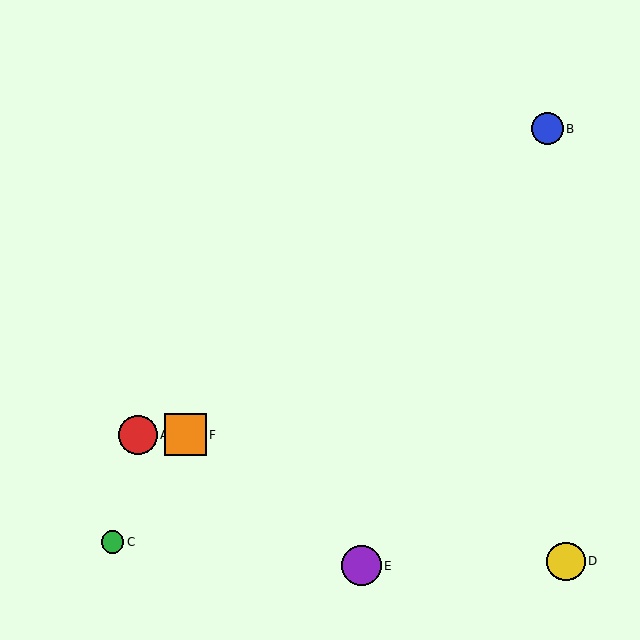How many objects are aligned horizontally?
2 objects (A, F) are aligned horizontally.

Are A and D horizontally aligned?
No, A is at y≈435 and D is at y≈561.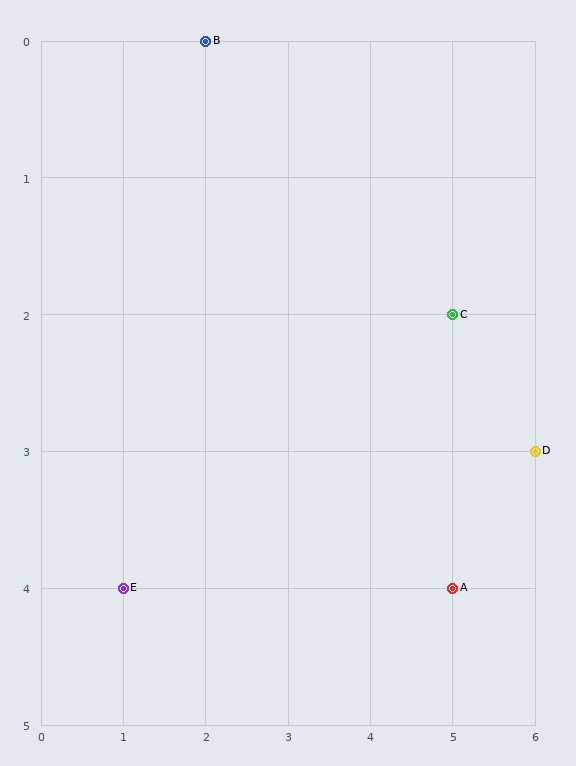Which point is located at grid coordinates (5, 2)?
Point C is at (5, 2).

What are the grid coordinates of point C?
Point C is at grid coordinates (5, 2).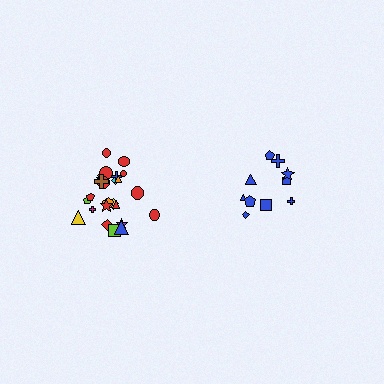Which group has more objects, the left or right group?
The left group.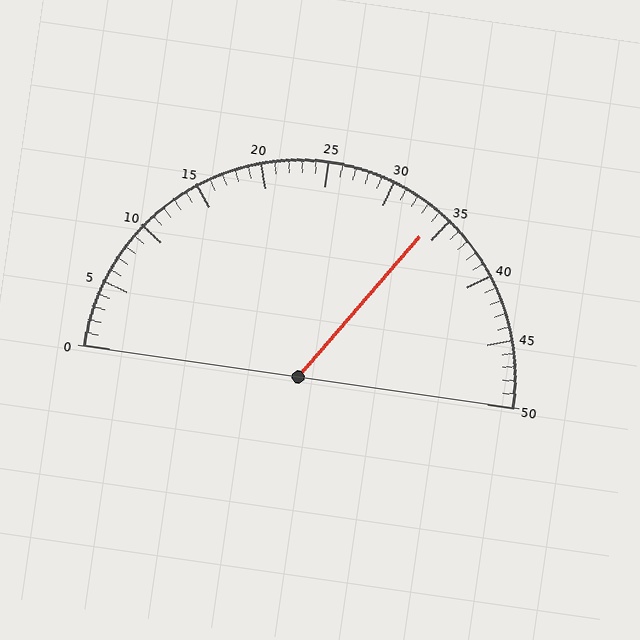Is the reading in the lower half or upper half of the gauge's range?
The reading is in the upper half of the range (0 to 50).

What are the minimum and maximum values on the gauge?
The gauge ranges from 0 to 50.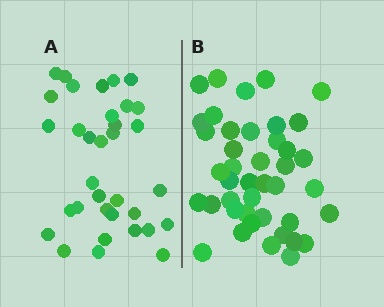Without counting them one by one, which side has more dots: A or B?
Region B (the right region) has more dots.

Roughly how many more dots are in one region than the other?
Region B has roughly 8 or so more dots than region A.